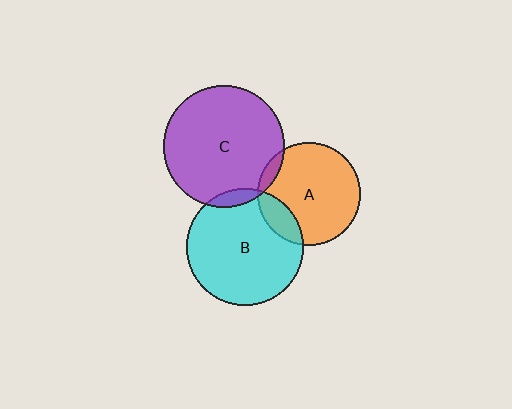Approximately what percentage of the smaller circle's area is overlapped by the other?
Approximately 15%.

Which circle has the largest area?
Circle C (purple).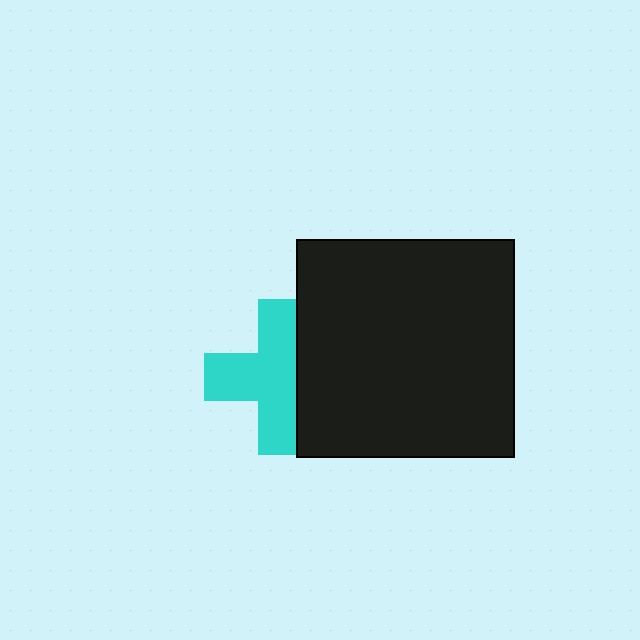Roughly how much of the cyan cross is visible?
Most of it is visible (roughly 67%).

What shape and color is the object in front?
The object in front is a black square.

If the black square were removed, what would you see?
You would see the complete cyan cross.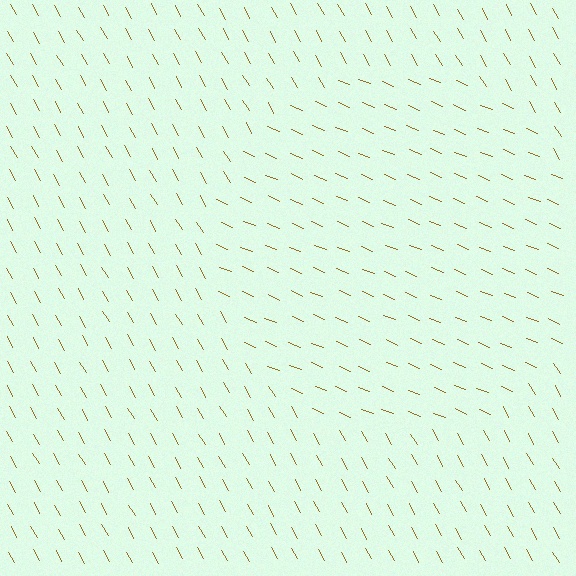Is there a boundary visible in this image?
Yes, there is a texture boundary formed by a change in line orientation.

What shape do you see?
I see a circle.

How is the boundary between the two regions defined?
The boundary is defined purely by a change in line orientation (approximately 38 degrees difference). All lines are the same color and thickness.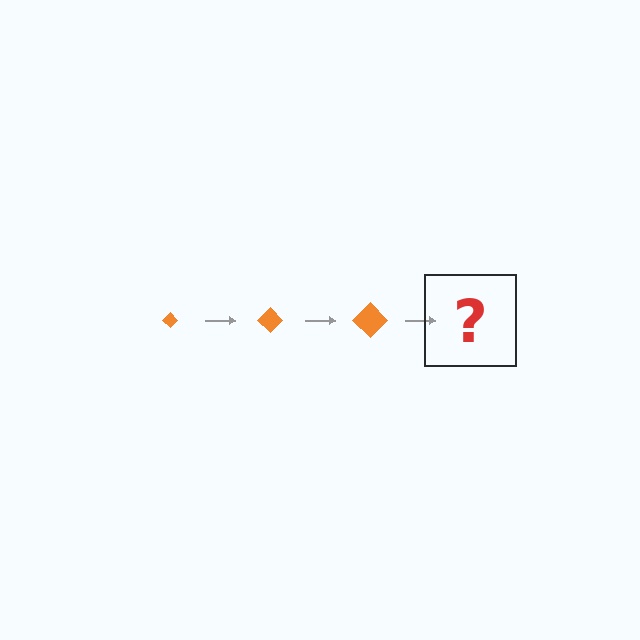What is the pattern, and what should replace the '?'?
The pattern is that the diamond gets progressively larger each step. The '?' should be an orange diamond, larger than the previous one.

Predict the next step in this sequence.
The next step is an orange diamond, larger than the previous one.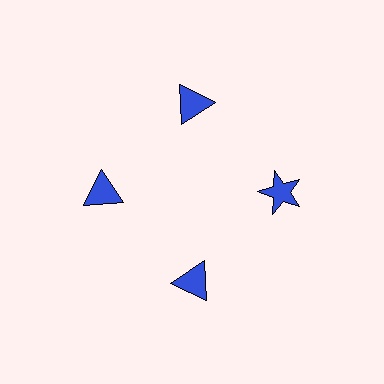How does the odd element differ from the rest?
It has a different shape: star instead of triangle.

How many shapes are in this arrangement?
There are 4 shapes arranged in a ring pattern.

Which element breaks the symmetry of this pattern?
The blue star at roughly the 3 o'clock position breaks the symmetry. All other shapes are blue triangles.